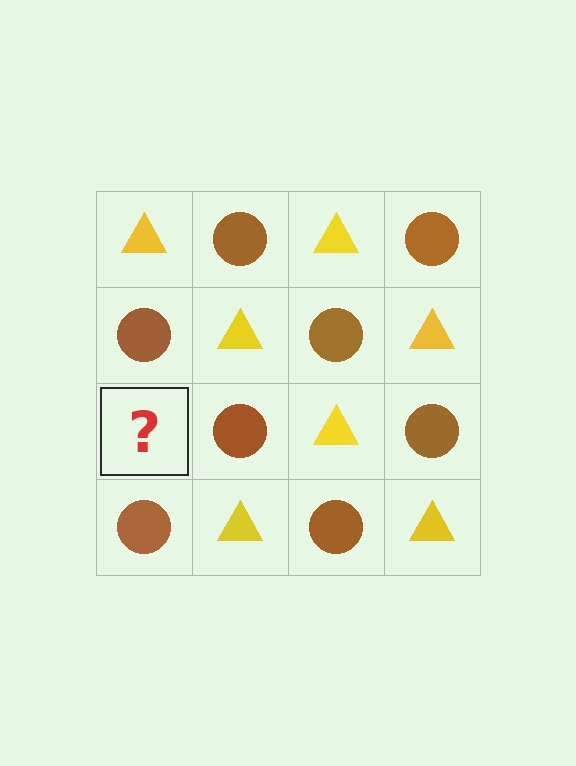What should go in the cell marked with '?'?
The missing cell should contain a yellow triangle.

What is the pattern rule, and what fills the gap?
The rule is that it alternates yellow triangle and brown circle in a checkerboard pattern. The gap should be filled with a yellow triangle.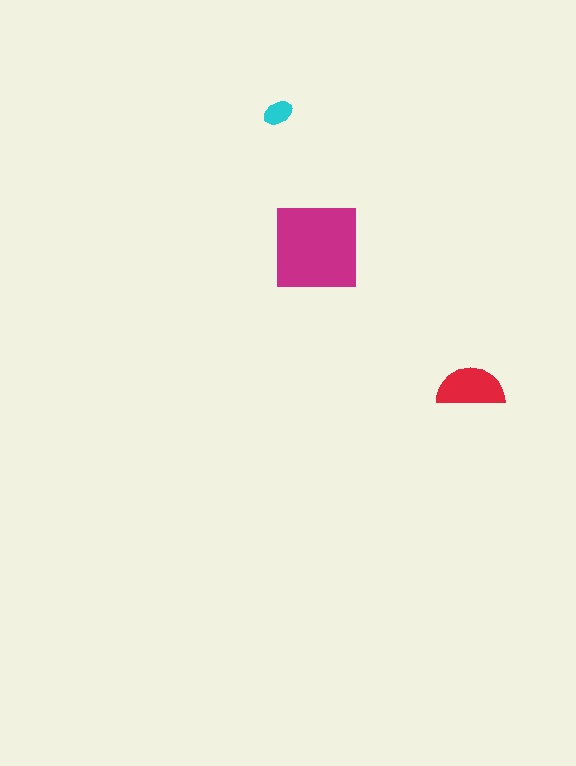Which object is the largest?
The magenta square.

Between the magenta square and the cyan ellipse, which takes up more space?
The magenta square.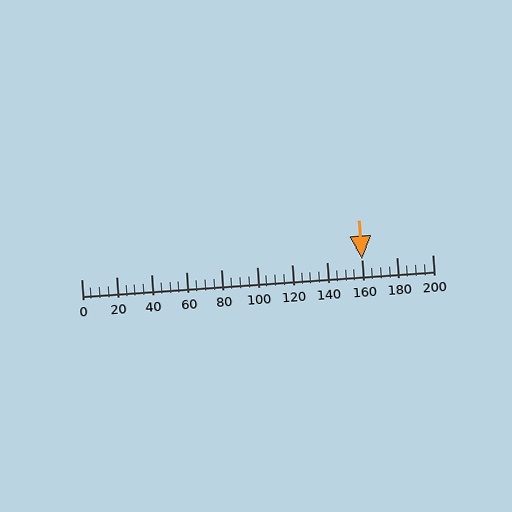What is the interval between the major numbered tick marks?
The major tick marks are spaced 20 units apart.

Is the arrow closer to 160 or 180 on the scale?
The arrow is closer to 160.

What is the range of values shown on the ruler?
The ruler shows values from 0 to 200.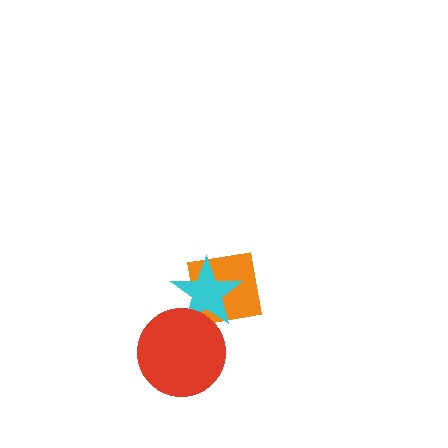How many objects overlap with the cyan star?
2 objects overlap with the cyan star.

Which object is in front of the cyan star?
The red circle is in front of the cyan star.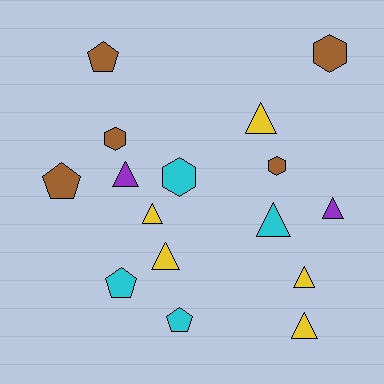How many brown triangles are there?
There are no brown triangles.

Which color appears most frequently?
Yellow, with 5 objects.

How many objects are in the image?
There are 16 objects.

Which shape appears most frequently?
Triangle, with 8 objects.